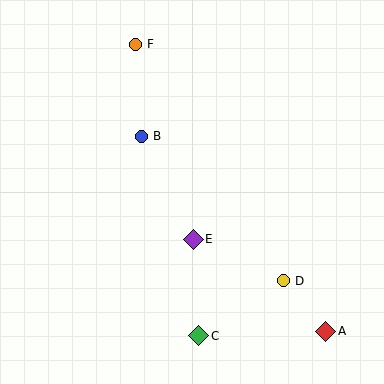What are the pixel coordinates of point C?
Point C is at (199, 336).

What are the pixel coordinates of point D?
Point D is at (283, 281).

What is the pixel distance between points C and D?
The distance between C and D is 100 pixels.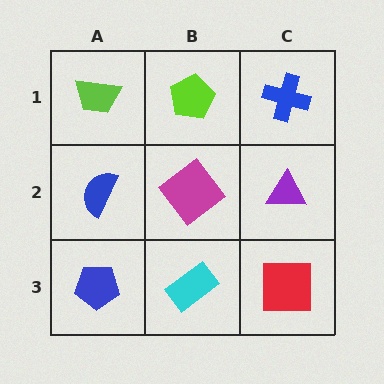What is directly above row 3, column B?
A magenta diamond.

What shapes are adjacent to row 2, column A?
A lime trapezoid (row 1, column A), a blue pentagon (row 3, column A), a magenta diamond (row 2, column B).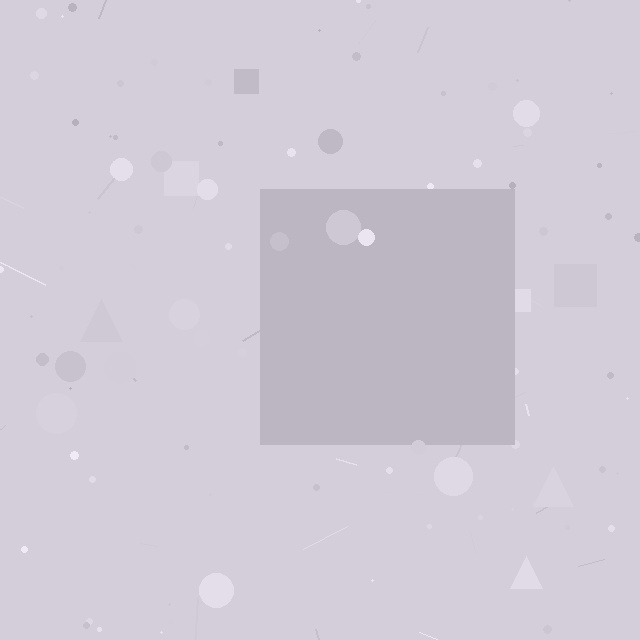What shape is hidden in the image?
A square is hidden in the image.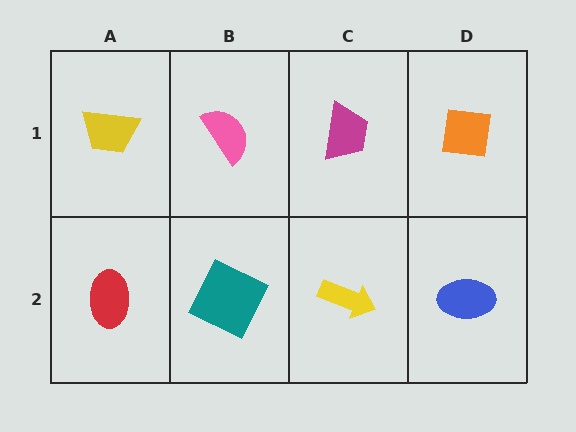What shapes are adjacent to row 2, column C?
A magenta trapezoid (row 1, column C), a teal square (row 2, column B), a blue ellipse (row 2, column D).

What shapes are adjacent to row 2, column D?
An orange square (row 1, column D), a yellow arrow (row 2, column C).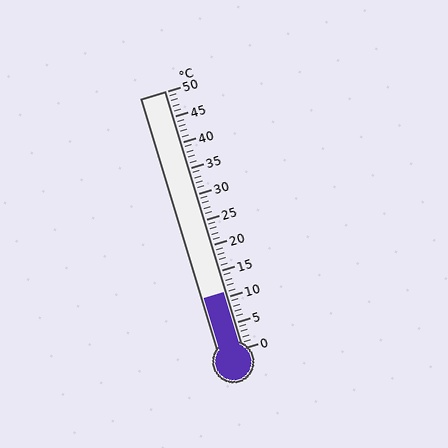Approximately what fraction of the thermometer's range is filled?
The thermometer is filled to approximately 20% of its range.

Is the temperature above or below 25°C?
The temperature is below 25°C.